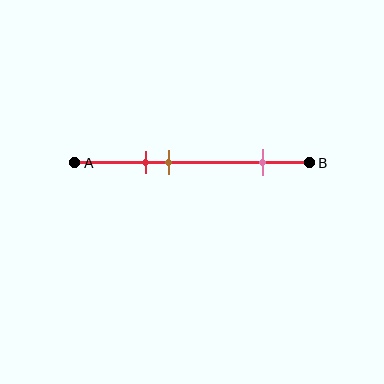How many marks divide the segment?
There are 3 marks dividing the segment.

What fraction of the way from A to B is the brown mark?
The brown mark is approximately 40% (0.4) of the way from A to B.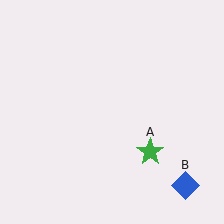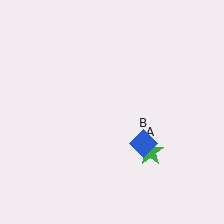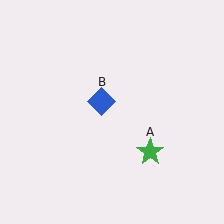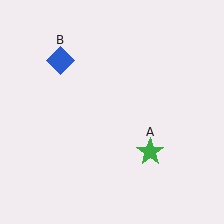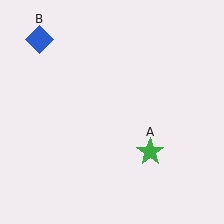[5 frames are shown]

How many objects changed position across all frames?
1 object changed position: blue diamond (object B).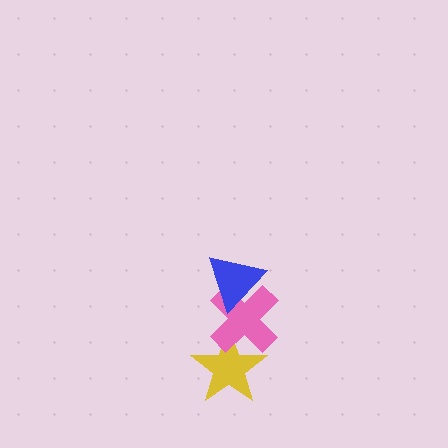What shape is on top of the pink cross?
The blue triangle is on top of the pink cross.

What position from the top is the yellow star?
The yellow star is 3rd from the top.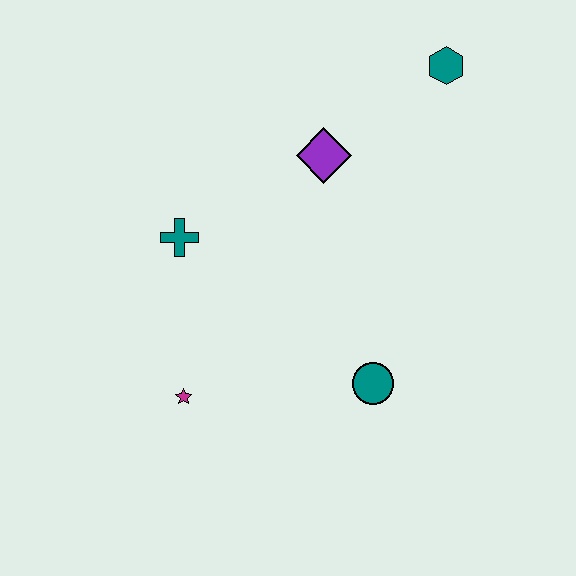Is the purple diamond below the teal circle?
No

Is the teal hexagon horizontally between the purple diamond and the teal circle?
No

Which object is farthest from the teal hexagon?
The magenta star is farthest from the teal hexagon.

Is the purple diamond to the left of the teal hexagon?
Yes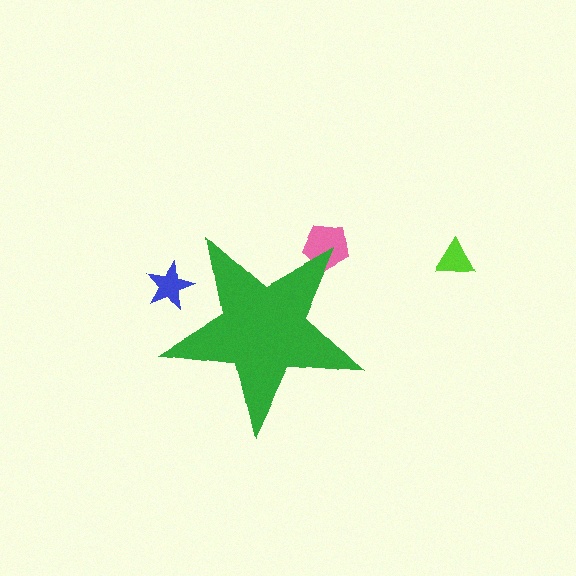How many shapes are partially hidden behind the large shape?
2 shapes are partially hidden.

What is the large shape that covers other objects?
A green star.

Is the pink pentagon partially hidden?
Yes, the pink pentagon is partially hidden behind the green star.